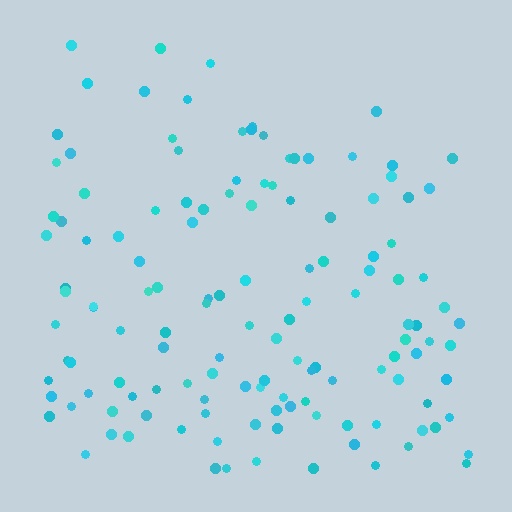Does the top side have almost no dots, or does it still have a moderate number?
Still a moderate number, just noticeably fewer than the bottom.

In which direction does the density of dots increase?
From top to bottom, with the bottom side densest.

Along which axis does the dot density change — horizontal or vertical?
Vertical.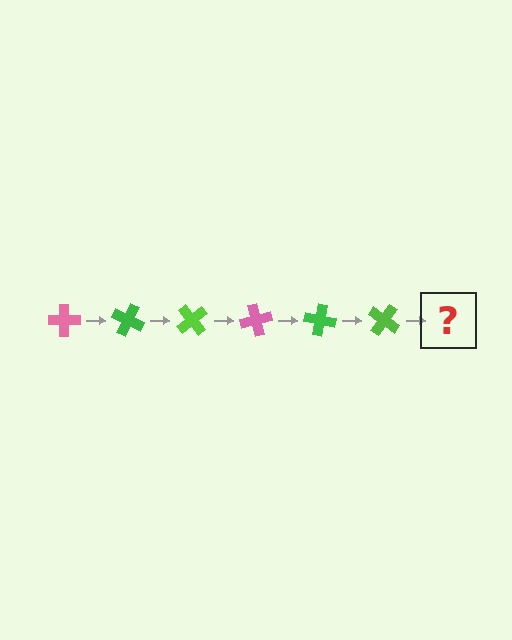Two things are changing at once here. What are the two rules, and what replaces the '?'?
The two rules are that it rotates 25 degrees each step and the color cycles through pink, green, and lime. The '?' should be a pink cross, rotated 150 degrees from the start.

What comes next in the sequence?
The next element should be a pink cross, rotated 150 degrees from the start.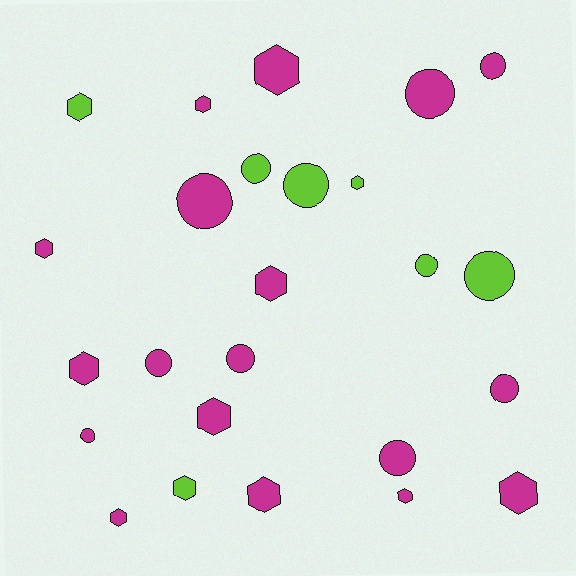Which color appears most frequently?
Magenta, with 18 objects.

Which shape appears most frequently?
Hexagon, with 13 objects.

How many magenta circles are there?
There are 8 magenta circles.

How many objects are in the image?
There are 25 objects.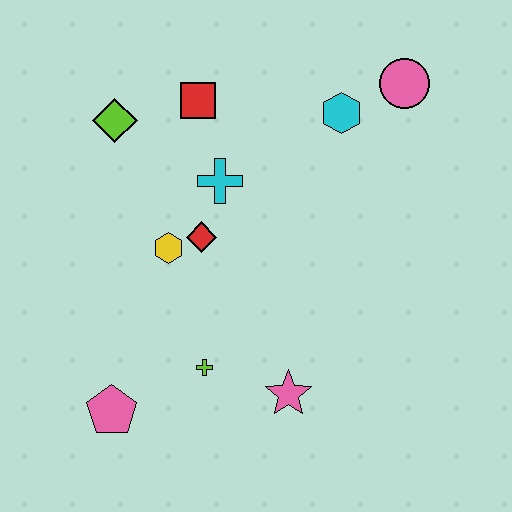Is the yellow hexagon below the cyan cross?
Yes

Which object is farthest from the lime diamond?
The pink star is farthest from the lime diamond.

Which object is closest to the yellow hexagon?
The red diamond is closest to the yellow hexagon.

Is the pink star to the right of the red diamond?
Yes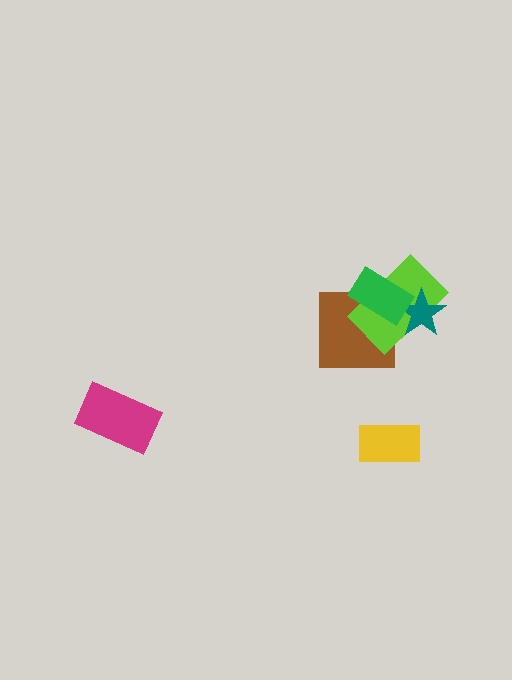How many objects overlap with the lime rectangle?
3 objects overlap with the lime rectangle.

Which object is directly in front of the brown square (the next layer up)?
The lime rectangle is directly in front of the brown square.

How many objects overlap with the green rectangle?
3 objects overlap with the green rectangle.